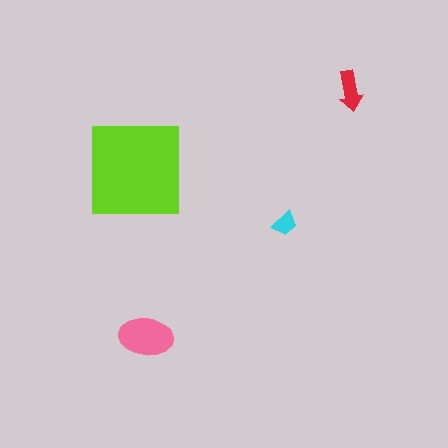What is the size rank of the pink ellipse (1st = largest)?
2nd.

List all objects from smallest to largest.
The cyan trapezoid, the red arrow, the pink ellipse, the lime square.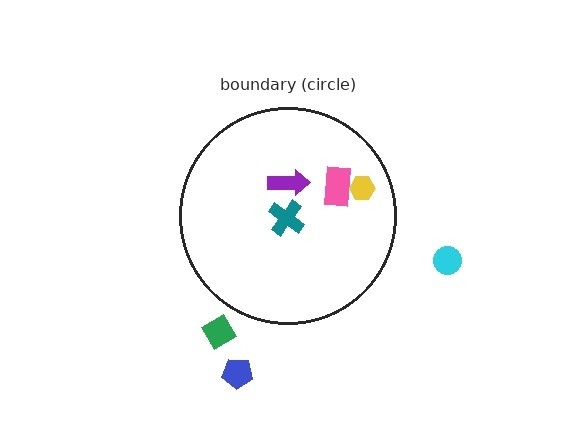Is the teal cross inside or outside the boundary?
Inside.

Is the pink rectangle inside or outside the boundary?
Inside.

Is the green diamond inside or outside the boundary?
Outside.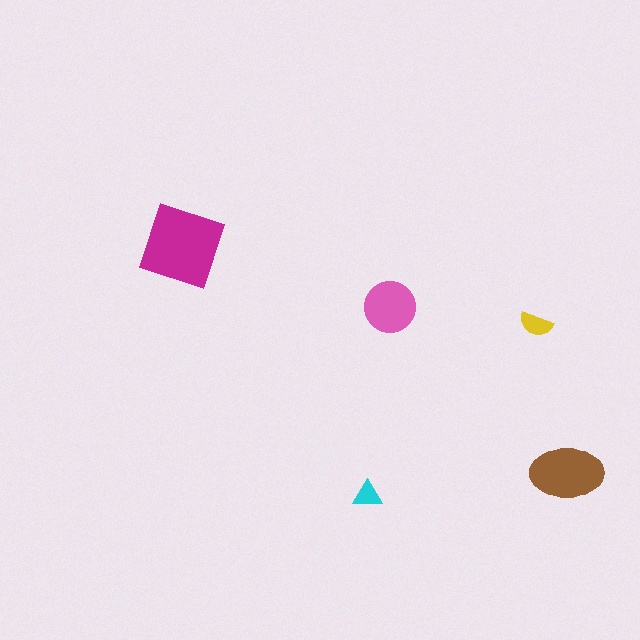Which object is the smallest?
The cyan triangle.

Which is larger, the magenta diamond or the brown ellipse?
The magenta diamond.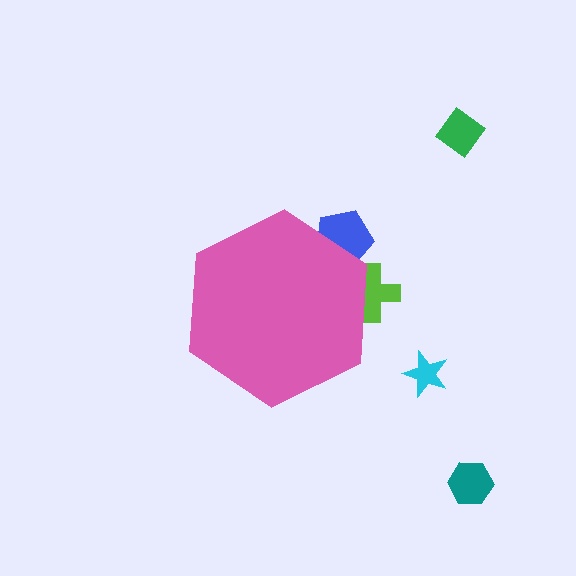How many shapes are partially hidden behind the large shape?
2 shapes are partially hidden.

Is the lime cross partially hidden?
Yes, the lime cross is partially hidden behind the pink hexagon.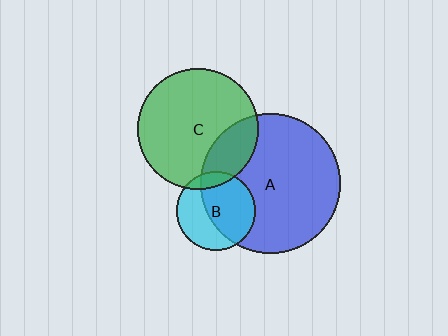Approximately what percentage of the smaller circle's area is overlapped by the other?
Approximately 60%.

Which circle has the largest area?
Circle A (blue).